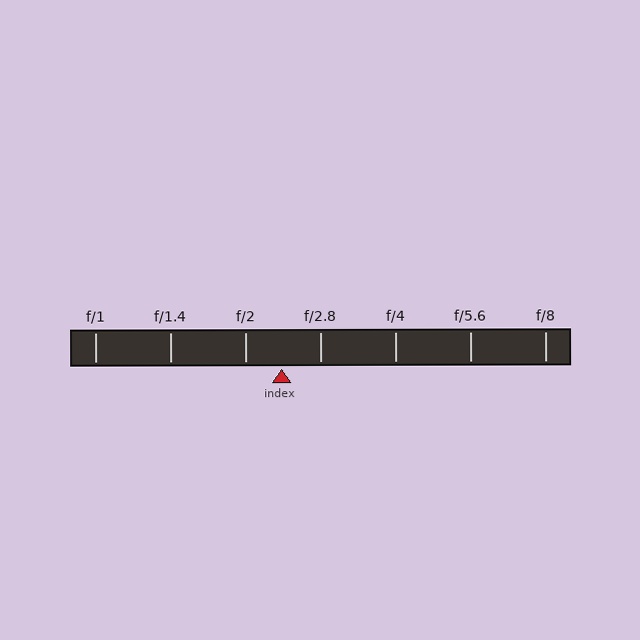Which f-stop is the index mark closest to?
The index mark is closest to f/2.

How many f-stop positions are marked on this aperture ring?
There are 7 f-stop positions marked.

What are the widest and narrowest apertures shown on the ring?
The widest aperture shown is f/1 and the narrowest is f/8.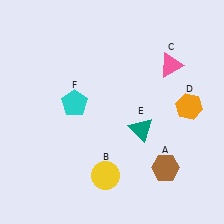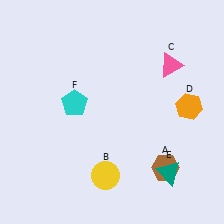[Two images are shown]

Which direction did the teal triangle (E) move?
The teal triangle (E) moved down.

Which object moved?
The teal triangle (E) moved down.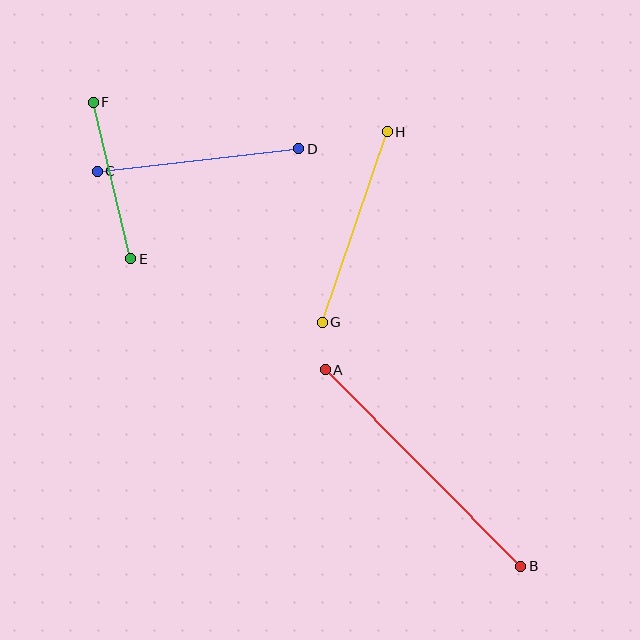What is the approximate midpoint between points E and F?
The midpoint is at approximately (112, 181) pixels.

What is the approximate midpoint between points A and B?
The midpoint is at approximately (423, 468) pixels.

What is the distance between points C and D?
The distance is approximately 203 pixels.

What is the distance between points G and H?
The distance is approximately 201 pixels.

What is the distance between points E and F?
The distance is approximately 161 pixels.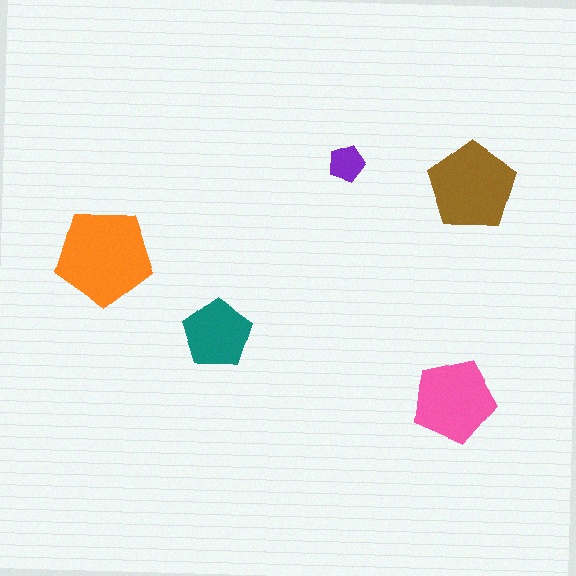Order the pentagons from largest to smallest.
the orange one, the brown one, the pink one, the teal one, the purple one.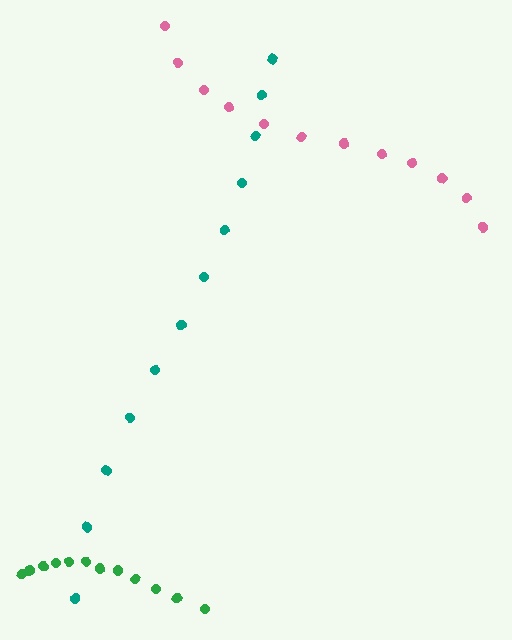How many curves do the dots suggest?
There are 3 distinct paths.